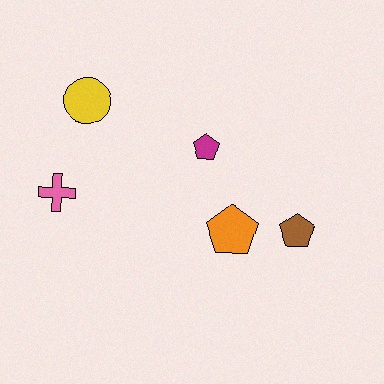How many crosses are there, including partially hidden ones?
There is 1 cross.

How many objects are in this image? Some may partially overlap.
There are 5 objects.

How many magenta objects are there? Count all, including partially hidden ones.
There is 1 magenta object.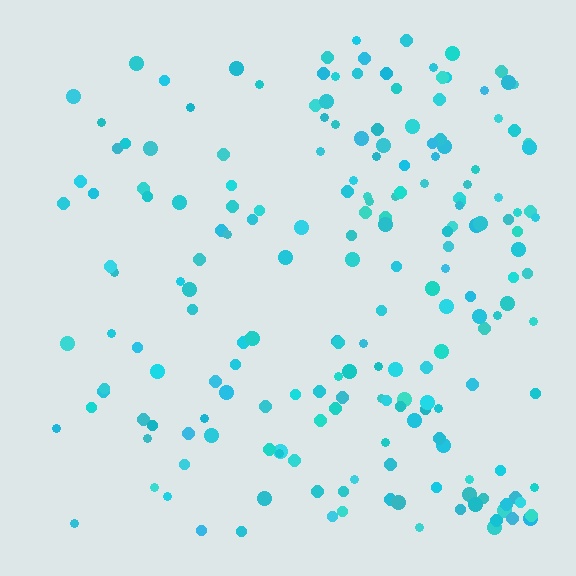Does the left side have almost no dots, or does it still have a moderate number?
Still a moderate number, just noticeably fewer than the right.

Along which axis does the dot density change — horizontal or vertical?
Horizontal.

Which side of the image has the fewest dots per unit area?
The left.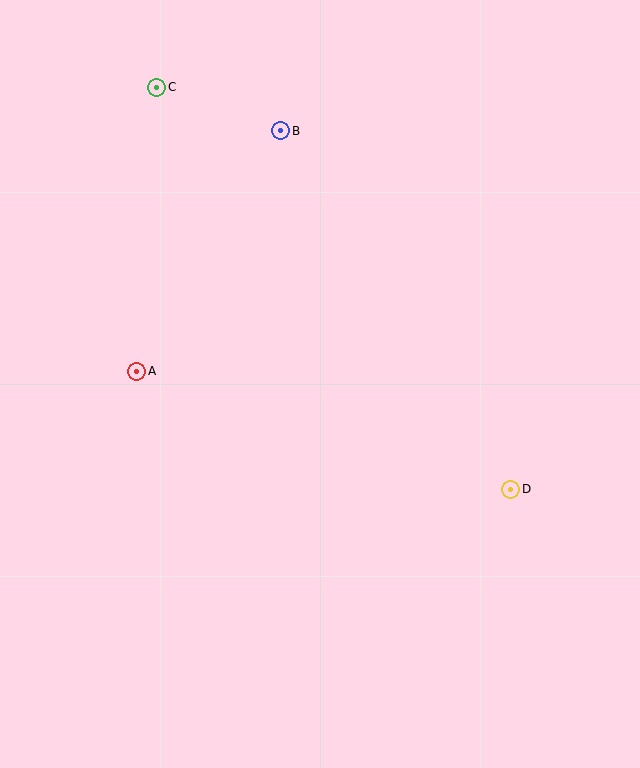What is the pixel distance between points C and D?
The distance between C and D is 536 pixels.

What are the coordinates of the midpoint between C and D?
The midpoint between C and D is at (334, 288).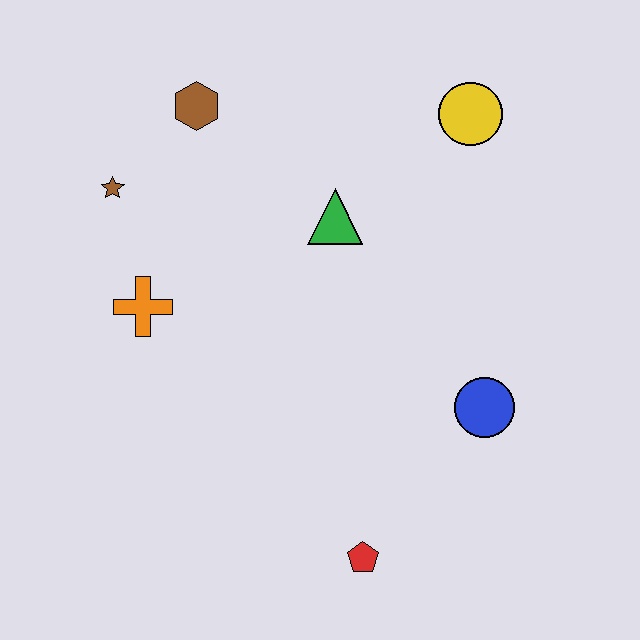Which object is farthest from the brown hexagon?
The red pentagon is farthest from the brown hexagon.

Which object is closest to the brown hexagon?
The brown star is closest to the brown hexagon.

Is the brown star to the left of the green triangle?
Yes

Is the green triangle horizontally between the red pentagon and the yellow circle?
No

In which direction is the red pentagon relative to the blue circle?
The red pentagon is below the blue circle.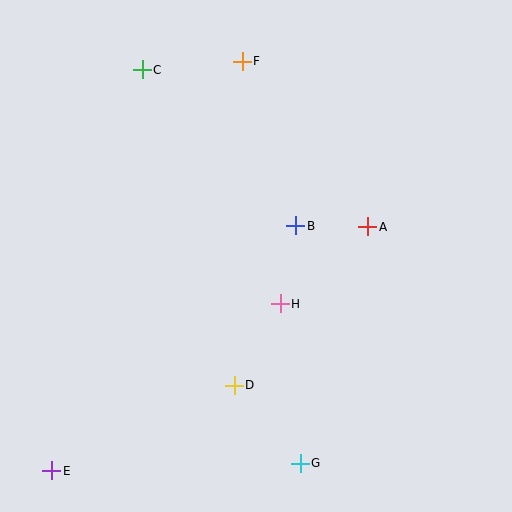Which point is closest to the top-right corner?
Point A is closest to the top-right corner.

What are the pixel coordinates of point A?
Point A is at (368, 227).